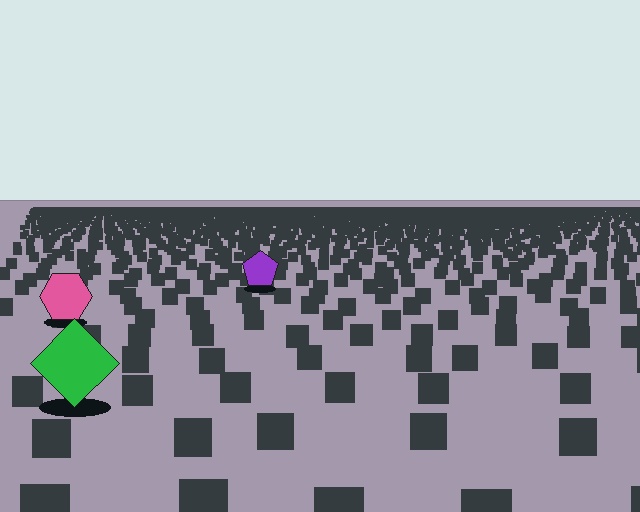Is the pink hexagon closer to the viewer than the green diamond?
No. The green diamond is closer — you can tell from the texture gradient: the ground texture is coarser near it.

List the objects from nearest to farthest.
From nearest to farthest: the green diamond, the pink hexagon, the purple pentagon.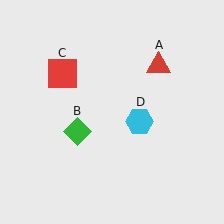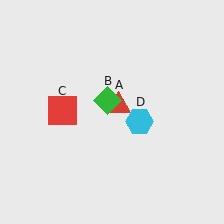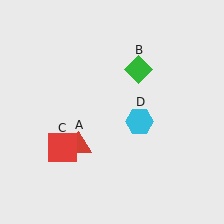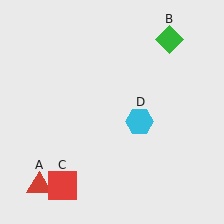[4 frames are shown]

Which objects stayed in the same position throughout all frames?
Cyan hexagon (object D) remained stationary.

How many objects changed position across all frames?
3 objects changed position: red triangle (object A), green diamond (object B), red square (object C).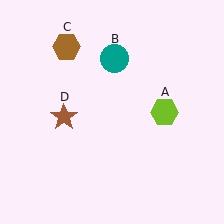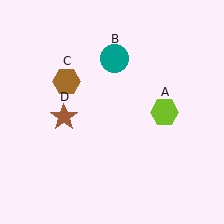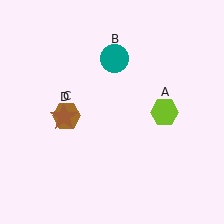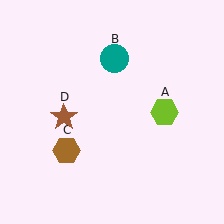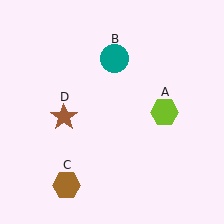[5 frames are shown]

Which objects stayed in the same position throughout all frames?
Lime hexagon (object A) and teal circle (object B) and brown star (object D) remained stationary.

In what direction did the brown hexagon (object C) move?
The brown hexagon (object C) moved down.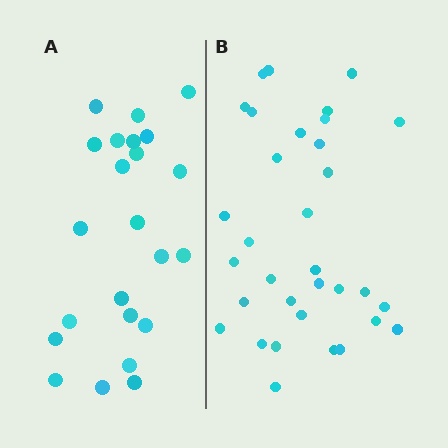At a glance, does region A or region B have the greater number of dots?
Region B (the right region) has more dots.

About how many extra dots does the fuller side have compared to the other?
Region B has roughly 10 or so more dots than region A.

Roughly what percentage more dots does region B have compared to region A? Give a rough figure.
About 45% more.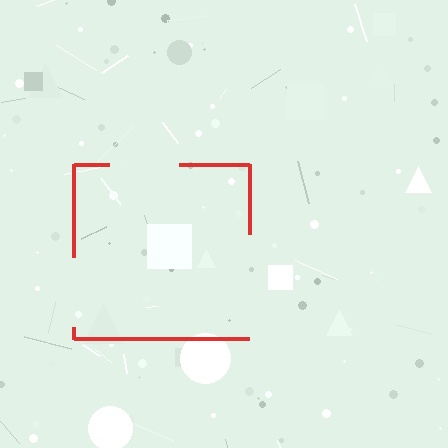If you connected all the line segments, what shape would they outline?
They would outline a square.